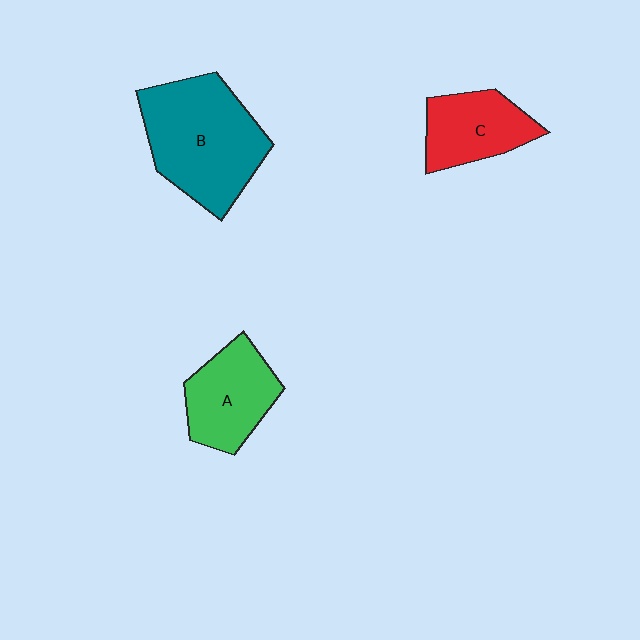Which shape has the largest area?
Shape B (teal).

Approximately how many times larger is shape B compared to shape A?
Approximately 1.6 times.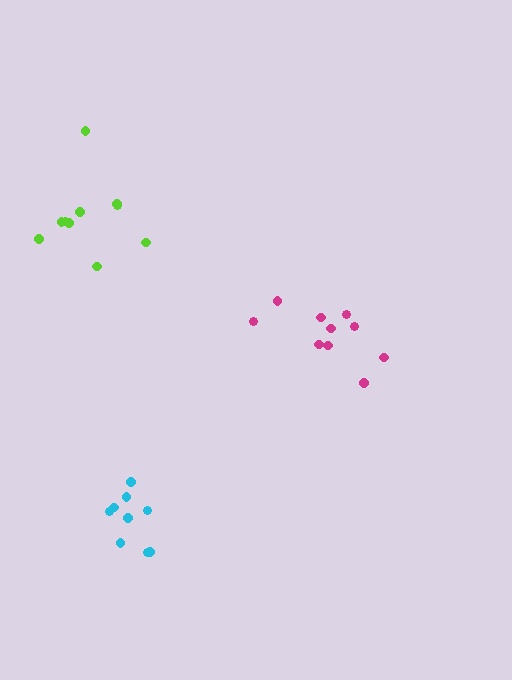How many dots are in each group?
Group 1: 10 dots, Group 2: 9 dots, Group 3: 10 dots (29 total).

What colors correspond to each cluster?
The clusters are colored: magenta, cyan, lime.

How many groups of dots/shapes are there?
There are 3 groups.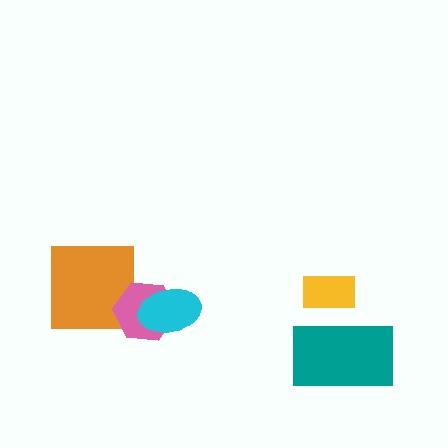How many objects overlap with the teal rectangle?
1 object overlaps with the teal rectangle.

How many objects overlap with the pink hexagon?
2 objects overlap with the pink hexagon.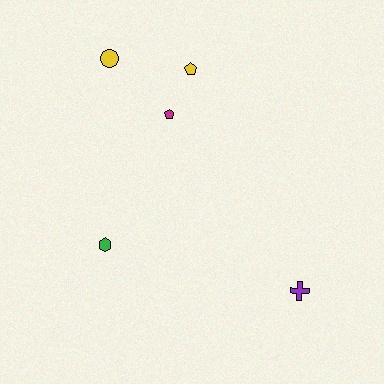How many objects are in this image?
There are 5 objects.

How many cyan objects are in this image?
There are no cyan objects.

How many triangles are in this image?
There are no triangles.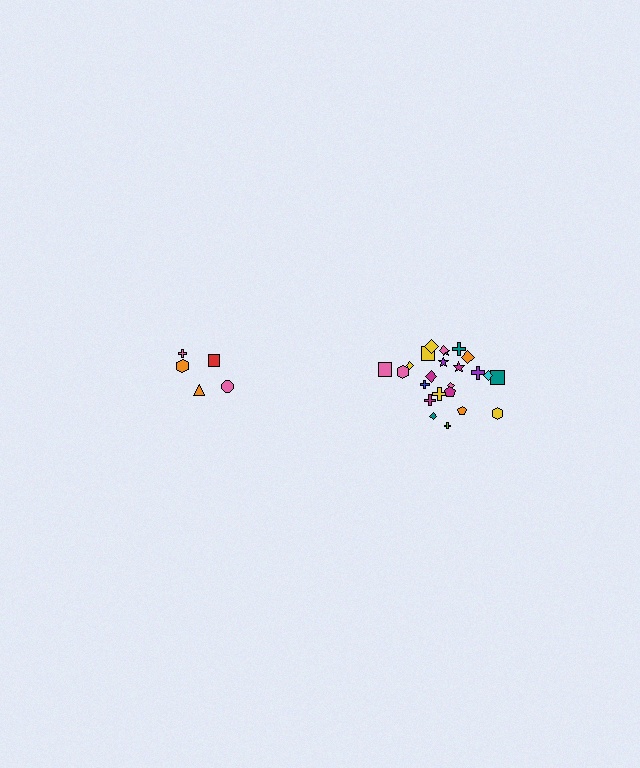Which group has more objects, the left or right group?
The right group.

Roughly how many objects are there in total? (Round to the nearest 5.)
Roughly 30 objects in total.